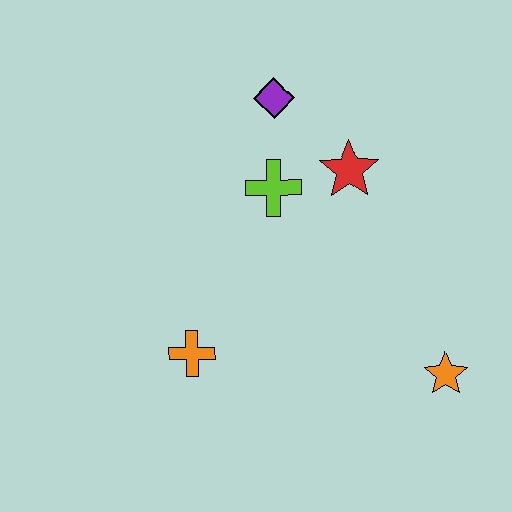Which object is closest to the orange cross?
The lime cross is closest to the orange cross.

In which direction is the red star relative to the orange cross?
The red star is above the orange cross.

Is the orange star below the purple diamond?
Yes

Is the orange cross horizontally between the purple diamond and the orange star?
No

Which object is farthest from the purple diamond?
The orange star is farthest from the purple diamond.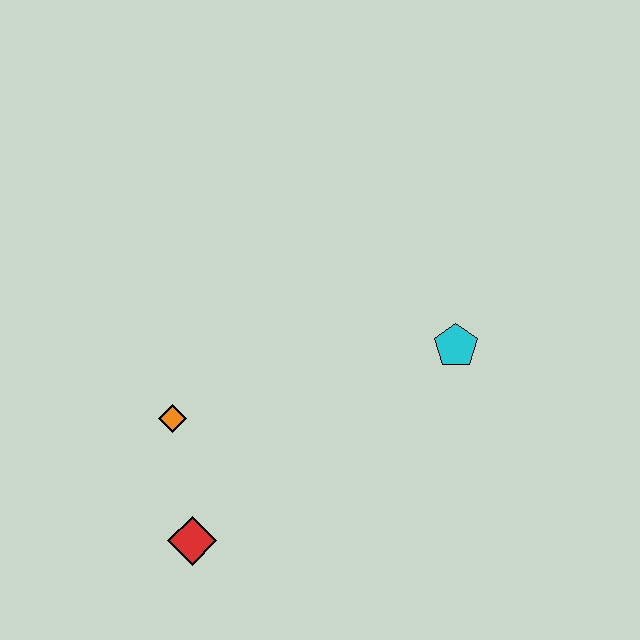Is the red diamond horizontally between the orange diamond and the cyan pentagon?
Yes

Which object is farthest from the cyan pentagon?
The red diamond is farthest from the cyan pentagon.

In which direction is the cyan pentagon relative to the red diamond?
The cyan pentagon is to the right of the red diamond.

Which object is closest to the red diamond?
The orange diamond is closest to the red diamond.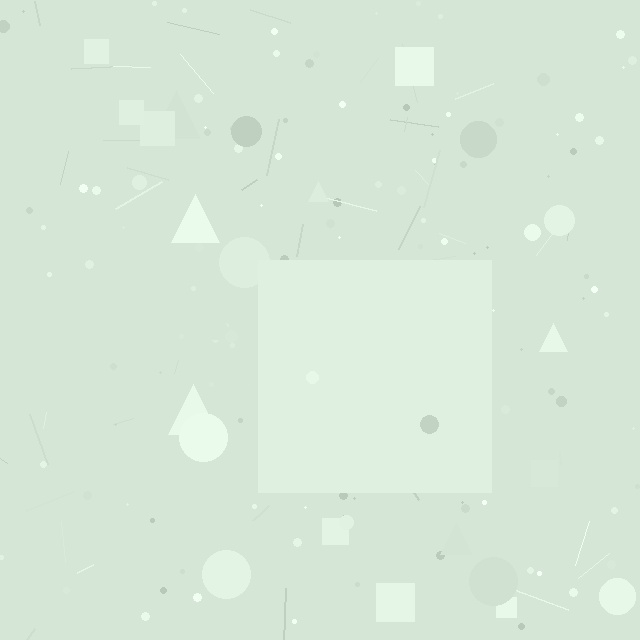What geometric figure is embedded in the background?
A square is embedded in the background.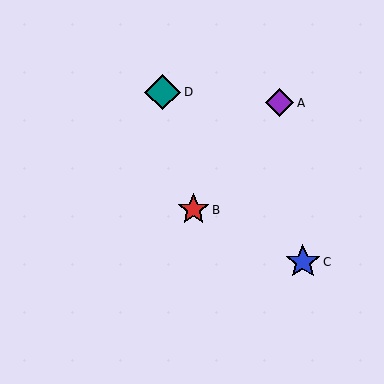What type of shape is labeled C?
Shape C is a blue star.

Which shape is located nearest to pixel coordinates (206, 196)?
The red star (labeled B) at (193, 210) is nearest to that location.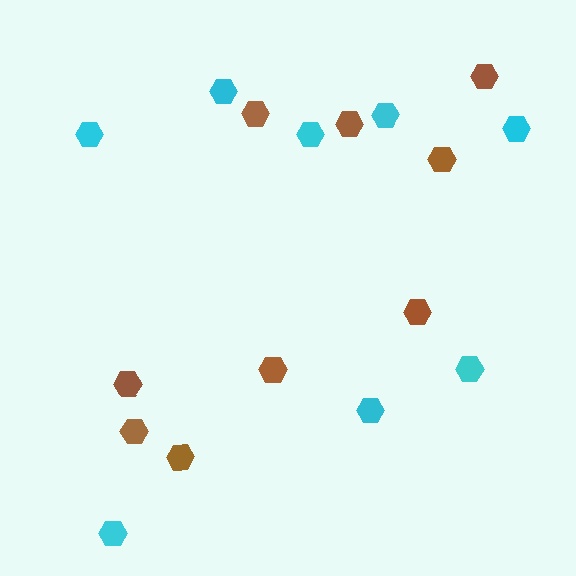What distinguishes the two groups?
There are 2 groups: one group of cyan hexagons (8) and one group of brown hexagons (9).